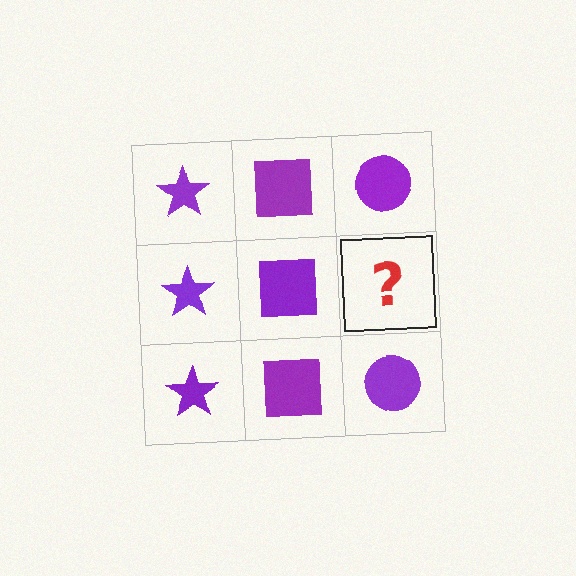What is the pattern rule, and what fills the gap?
The rule is that each column has a consistent shape. The gap should be filled with a purple circle.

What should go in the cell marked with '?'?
The missing cell should contain a purple circle.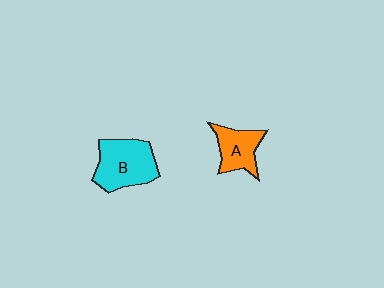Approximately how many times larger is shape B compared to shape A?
Approximately 1.5 times.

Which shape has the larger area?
Shape B (cyan).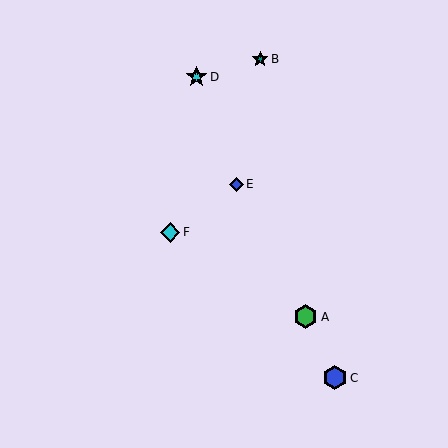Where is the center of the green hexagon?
The center of the green hexagon is at (306, 317).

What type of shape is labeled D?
Shape D is a cyan star.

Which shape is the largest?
The blue hexagon (labeled C) is the largest.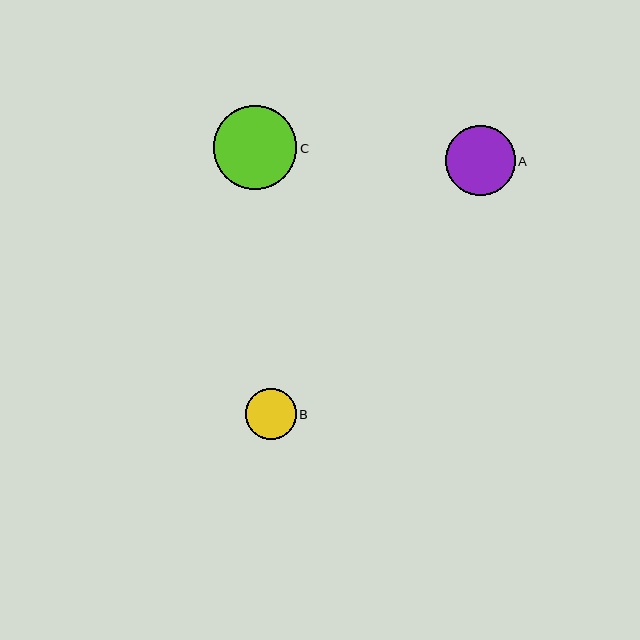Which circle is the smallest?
Circle B is the smallest with a size of approximately 51 pixels.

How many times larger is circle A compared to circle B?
Circle A is approximately 1.4 times the size of circle B.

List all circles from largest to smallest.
From largest to smallest: C, A, B.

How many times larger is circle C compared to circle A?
Circle C is approximately 1.2 times the size of circle A.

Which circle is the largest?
Circle C is the largest with a size of approximately 84 pixels.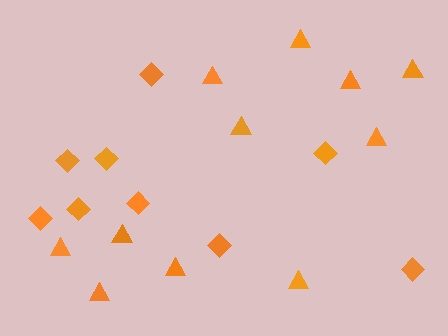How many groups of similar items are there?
There are 2 groups: one group of diamonds (9) and one group of triangles (11).